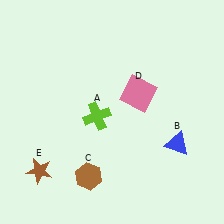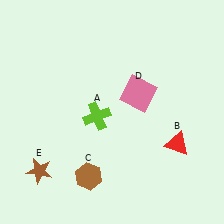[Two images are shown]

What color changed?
The triangle (B) changed from blue in Image 1 to red in Image 2.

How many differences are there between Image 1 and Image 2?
There is 1 difference between the two images.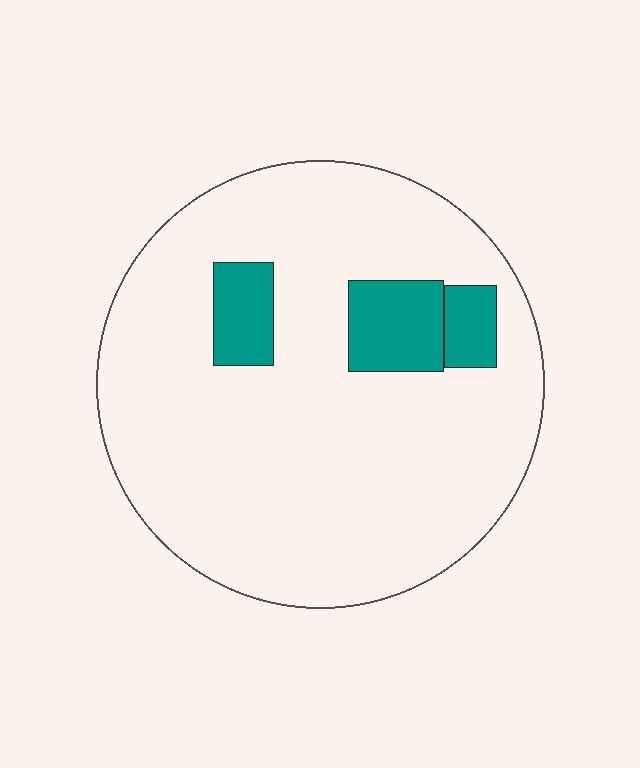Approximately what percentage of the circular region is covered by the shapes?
Approximately 10%.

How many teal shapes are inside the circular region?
3.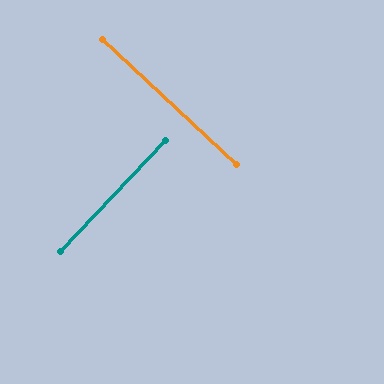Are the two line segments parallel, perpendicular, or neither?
Perpendicular — they meet at approximately 89°.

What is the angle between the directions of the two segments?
Approximately 89 degrees.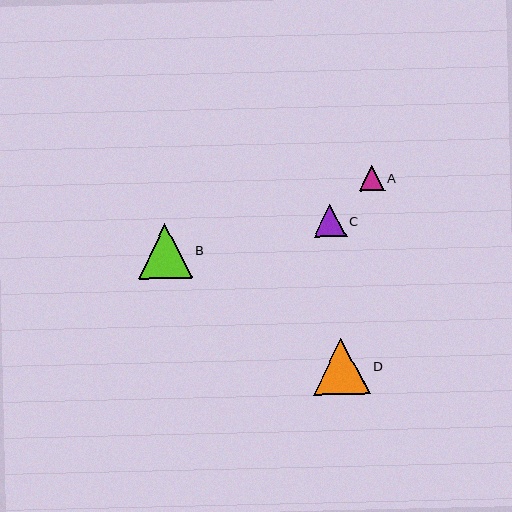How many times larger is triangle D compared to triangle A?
Triangle D is approximately 2.3 times the size of triangle A.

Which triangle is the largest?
Triangle D is the largest with a size of approximately 56 pixels.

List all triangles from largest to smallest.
From largest to smallest: D, B, C, A.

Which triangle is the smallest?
Triangle A is the smallest with a size of approximately 25 pixels.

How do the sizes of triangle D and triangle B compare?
Triangle D and triangle B are approximately the same size.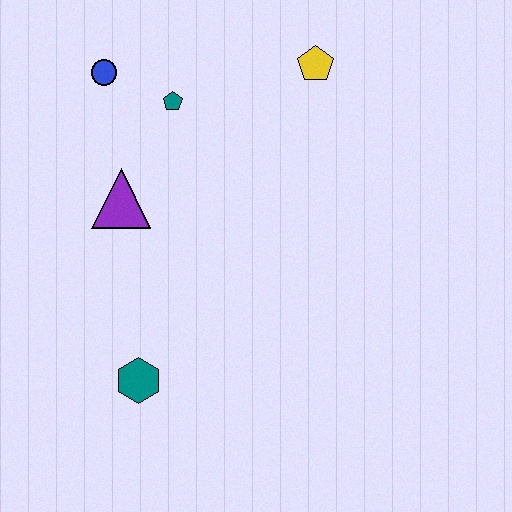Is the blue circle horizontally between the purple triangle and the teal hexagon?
No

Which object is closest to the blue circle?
The teal pentagon is closest to the blue circle.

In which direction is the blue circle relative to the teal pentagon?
The blue circle is to the left of the teal pentagon.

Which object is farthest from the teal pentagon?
The teal hexagon is farthest from the teal pentagon.